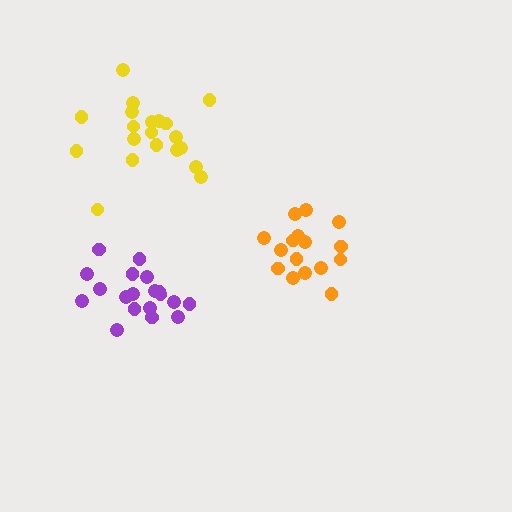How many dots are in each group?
Group 1: 16 dots, Group 2: 19 dots, Group 3: 20 dots (55 total).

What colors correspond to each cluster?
The clusters are colored: orange, purple, yellow.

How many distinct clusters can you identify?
There are 3 distinct clusters.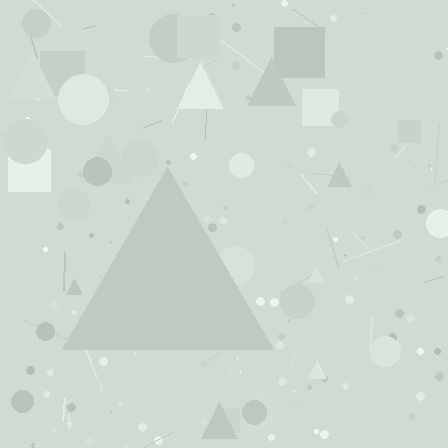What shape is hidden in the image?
A triangle is hidden in the image.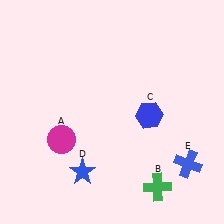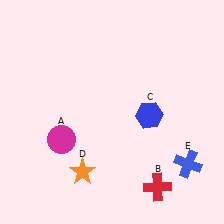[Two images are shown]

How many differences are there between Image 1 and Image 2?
There are 2 differences between the two images.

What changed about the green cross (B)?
In Image 1, B is green. In Image 2, it changed to red.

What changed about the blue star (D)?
In Image 1, D is blue. In Image 2, it changed to orange.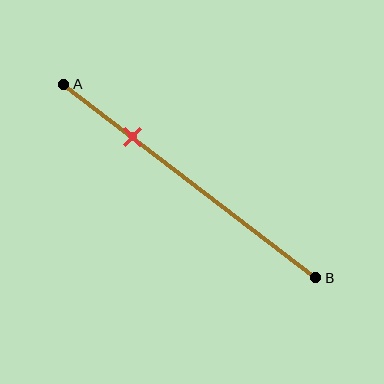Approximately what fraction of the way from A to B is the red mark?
The red mark is approximately 25% of the way from A to B.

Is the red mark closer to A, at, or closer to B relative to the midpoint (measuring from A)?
The red mark is closer to point A than the midpoint of segment AB.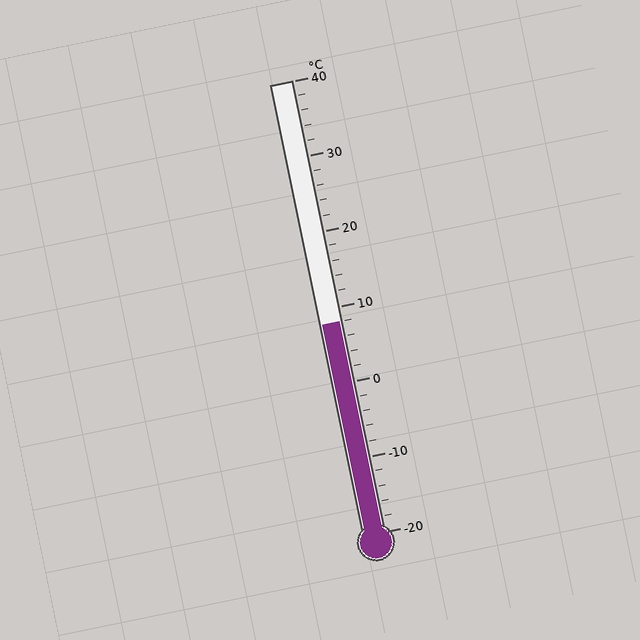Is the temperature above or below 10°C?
The temperature is below 10°C.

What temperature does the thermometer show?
The thermometer shows approximately 8°C.